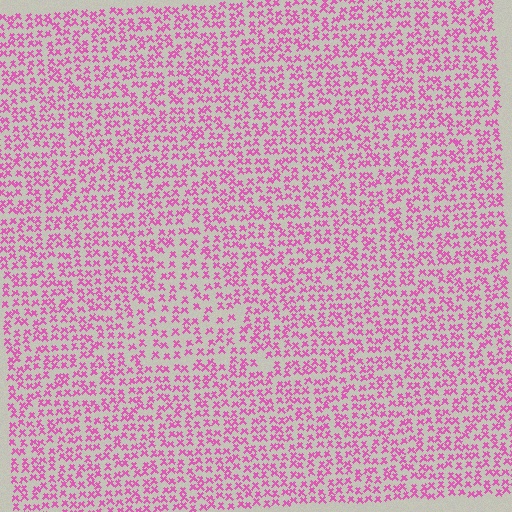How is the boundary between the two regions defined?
The boundary is defined by a change in element density (approximately 1.4x ratio). All elements are the same color, size, and shape.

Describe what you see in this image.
The image contains small pink elements arranged at two different densities. A triangle-shaped region is visible where the elements are less densely packed than the surrounding area.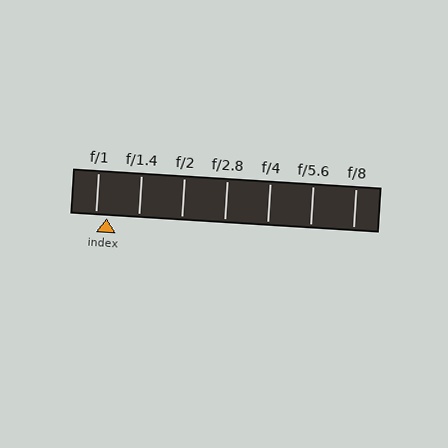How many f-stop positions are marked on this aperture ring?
There are 7 f-stop positions marked.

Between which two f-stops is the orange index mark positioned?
The index mark is between f/1 and f/1.4.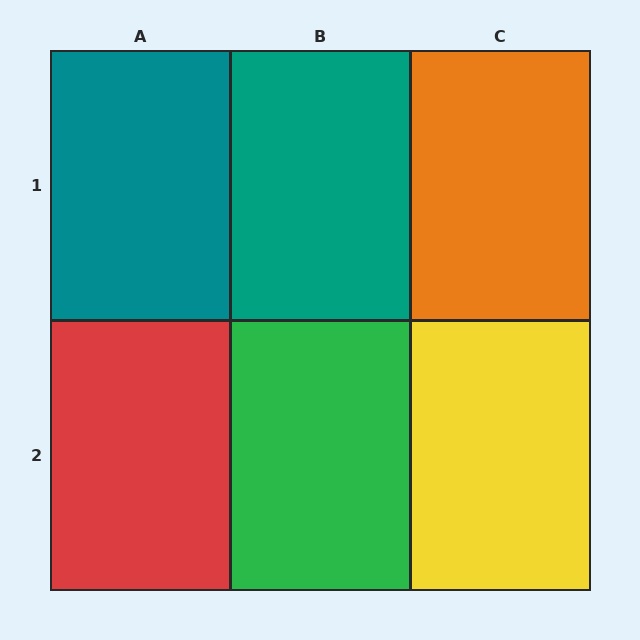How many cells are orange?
1 cell is orange.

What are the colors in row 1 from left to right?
Teal, teal, orange.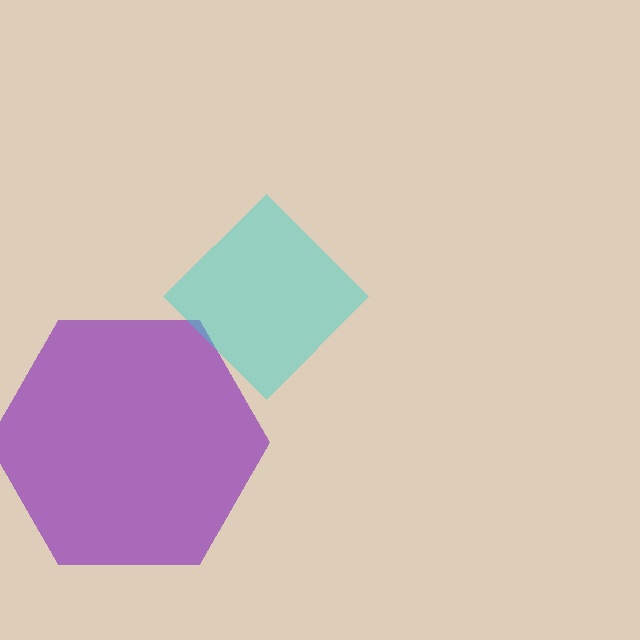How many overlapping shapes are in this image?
There are 2 overlapping shapes in the image.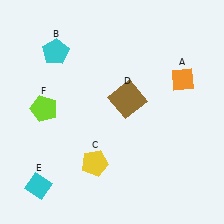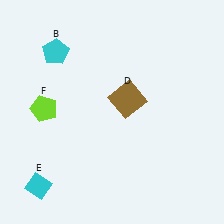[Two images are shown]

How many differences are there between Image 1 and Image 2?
There are 2 differences between the two images.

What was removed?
The orange diamond (A), the yellow pentagon (C) were removed in Image 2.